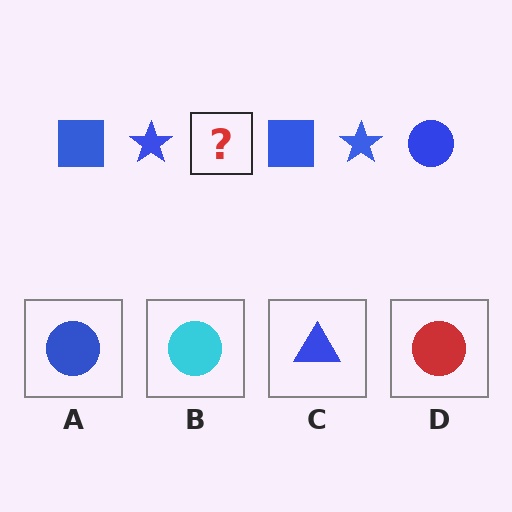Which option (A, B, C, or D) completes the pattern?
A.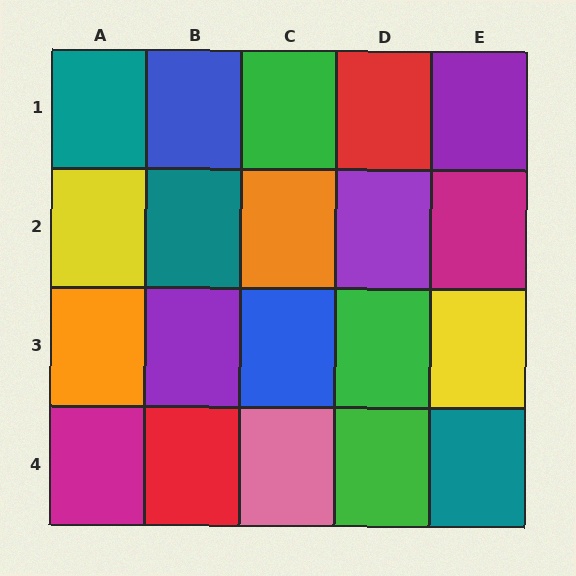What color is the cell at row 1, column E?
Purple.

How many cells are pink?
1 cell is pink.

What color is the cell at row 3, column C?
Blue.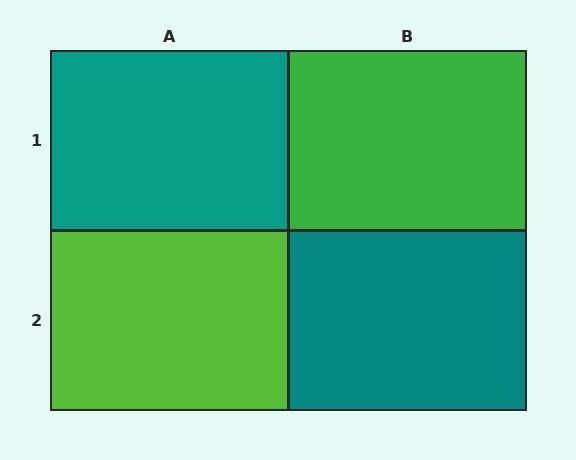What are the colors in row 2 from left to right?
Lime, teal.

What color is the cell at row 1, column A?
Teal.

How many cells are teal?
2 cells are teal.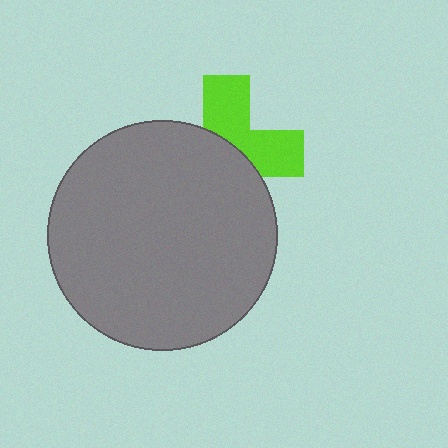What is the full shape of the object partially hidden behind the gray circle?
The partially hidden object is a lime cross.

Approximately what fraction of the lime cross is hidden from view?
Roughly 56% of the lime cross is hidden behind the gray circle.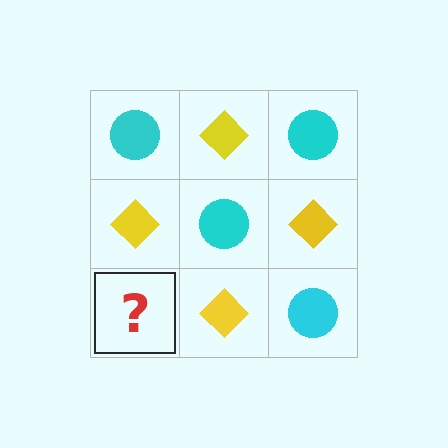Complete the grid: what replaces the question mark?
The question mark should be replaced with a cyan circle.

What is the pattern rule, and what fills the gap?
The rule is that it alternates cyan circle and yellow diamond in a checkerboard pattern. The gap should be filled with a cyan circle.